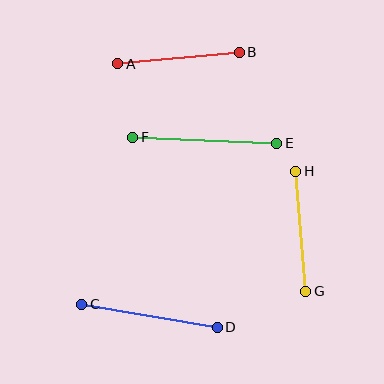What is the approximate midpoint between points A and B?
The midpoint is at approximately (179, 58) pixels.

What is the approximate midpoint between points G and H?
The midpoint is at approximately (301, 231) pixels.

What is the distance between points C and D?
The distance is approximately 138 pixels.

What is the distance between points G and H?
The distance is approximately 121 pixels.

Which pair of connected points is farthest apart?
Points E and F are farthest apart.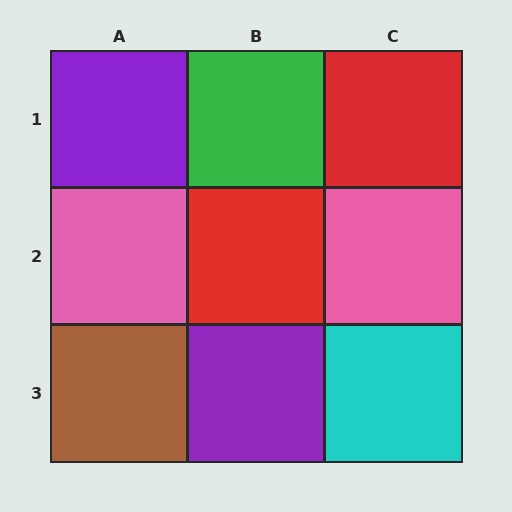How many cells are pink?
2 cells are pink.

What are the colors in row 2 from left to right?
Pink, red, pink.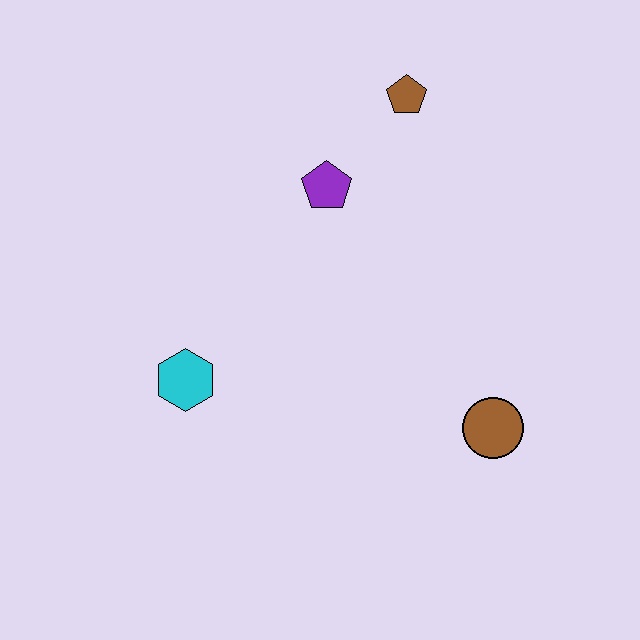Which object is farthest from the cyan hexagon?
The brown pentagon is farthest from the cyan hexagon.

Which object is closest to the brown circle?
The purple pentagon is closest to the brown circle.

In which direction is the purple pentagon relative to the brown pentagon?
The purple pentagon is below the brown pentagon.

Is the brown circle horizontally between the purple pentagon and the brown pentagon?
No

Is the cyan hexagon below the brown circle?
No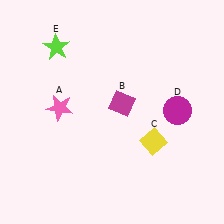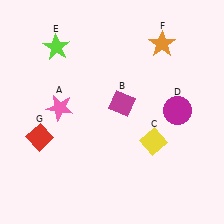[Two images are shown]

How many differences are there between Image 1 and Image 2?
There are 2 differences between the two images.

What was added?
An orange star (F), a red diamond (G) were added in Image 2.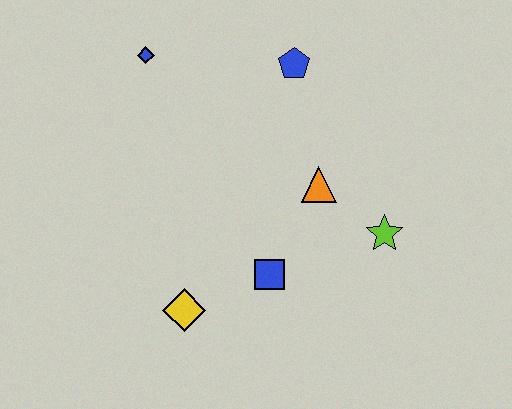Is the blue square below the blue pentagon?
Yes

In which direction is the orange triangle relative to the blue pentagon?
The orange triangle is below the blue pentagon.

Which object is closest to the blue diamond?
The blue pentagon is closest to the blue diamond.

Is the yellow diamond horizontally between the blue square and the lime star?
No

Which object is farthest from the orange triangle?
The blue diamond is farthest from the orange triangle.